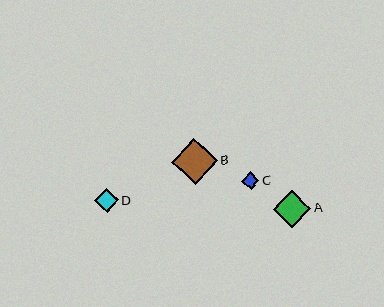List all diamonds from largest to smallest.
From largest to smallest: B, A, D, C.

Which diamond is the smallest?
Diamond C is the smallest with a size of approximately 17 pixels.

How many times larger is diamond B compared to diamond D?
Diamond B is approximately 1.9 times the size of diamond D.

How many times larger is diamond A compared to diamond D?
Diamond A is approximately 1.6 times the size of diamond D.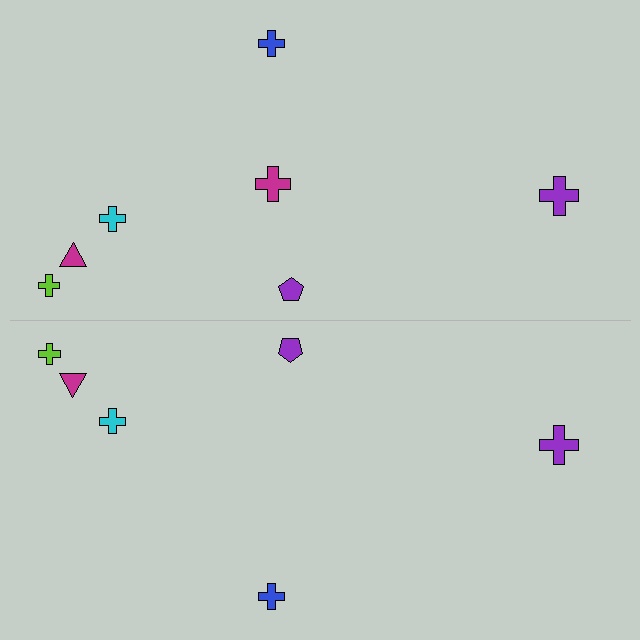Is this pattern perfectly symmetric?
No, the pattern is not perfectly symmetric. A magenta cross is missing from the bottom side.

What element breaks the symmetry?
A magenta cross is missing from the bottom side.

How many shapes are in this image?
There are 13 shapes in this image.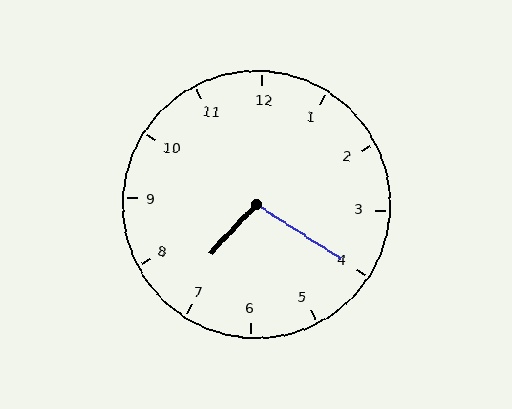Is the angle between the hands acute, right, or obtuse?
It is obtuse.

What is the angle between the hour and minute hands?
Approximately 100 degrees.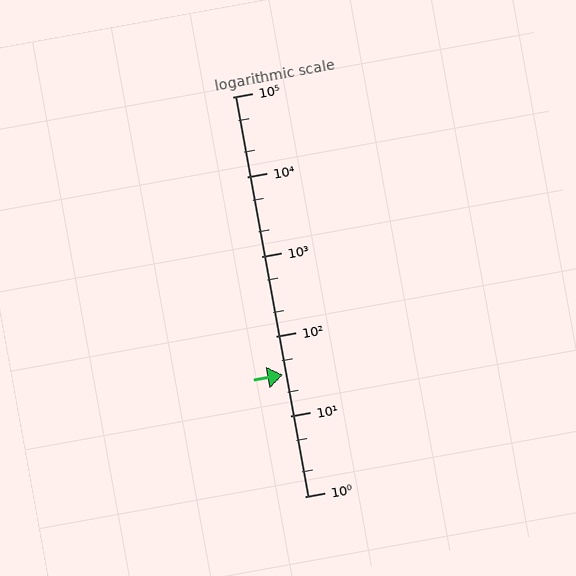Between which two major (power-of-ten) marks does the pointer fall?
The pointer is between 10 and 100.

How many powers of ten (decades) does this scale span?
The scale spans 5 decades, from 1 to 100000.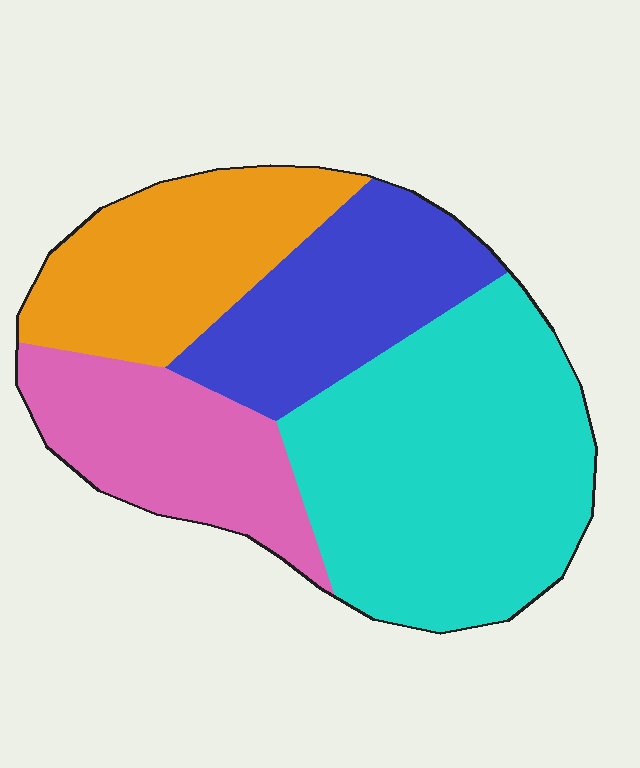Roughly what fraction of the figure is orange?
Orange covers about 20% of the figure.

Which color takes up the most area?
Cyan, at roughly 40%.